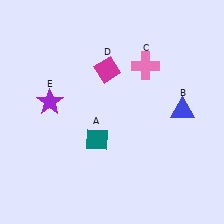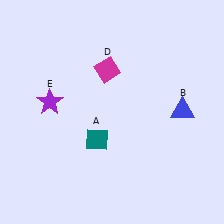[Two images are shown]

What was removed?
The pink cross (C) was removed in Image 2.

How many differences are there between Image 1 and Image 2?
There is 1 difference between the two images.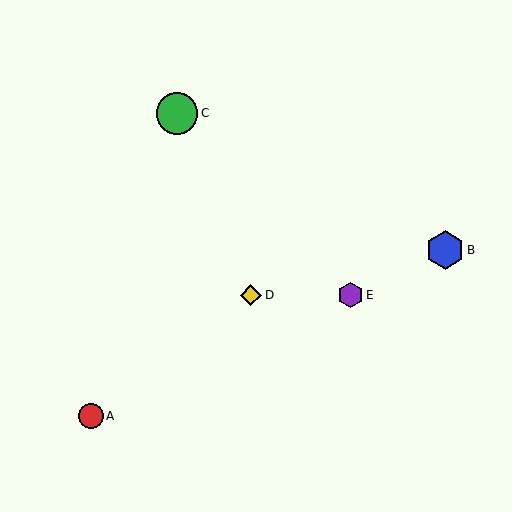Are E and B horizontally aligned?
No, E is at y≈295 and B is at y≈250.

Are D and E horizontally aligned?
Yes, both are at y≈295.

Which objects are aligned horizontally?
Objects D, E are aligned horizontally.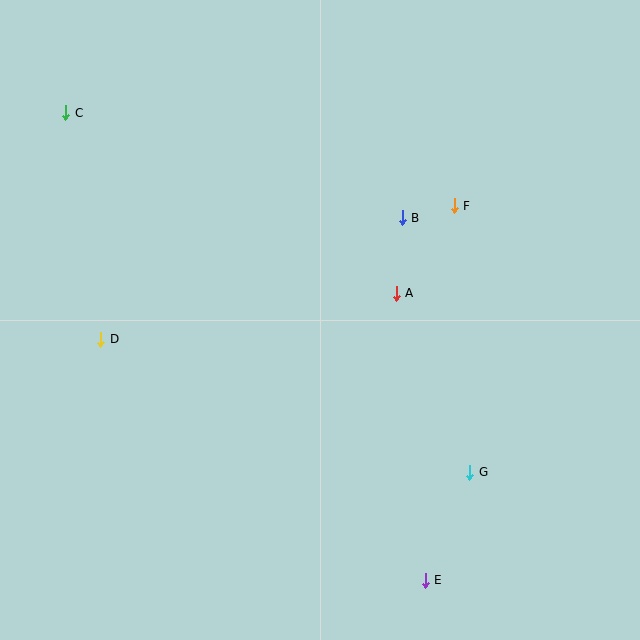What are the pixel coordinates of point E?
Point E is at (425, 580).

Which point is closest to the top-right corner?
Point F is closest to the top-right corner.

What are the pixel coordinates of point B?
Point B is at (402, 218).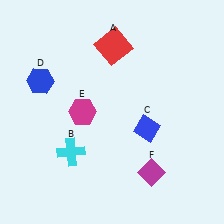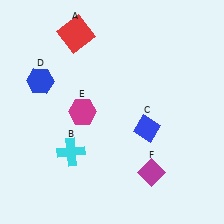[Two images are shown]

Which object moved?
The red square (A) moved left.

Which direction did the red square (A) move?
The red square (A) moved left.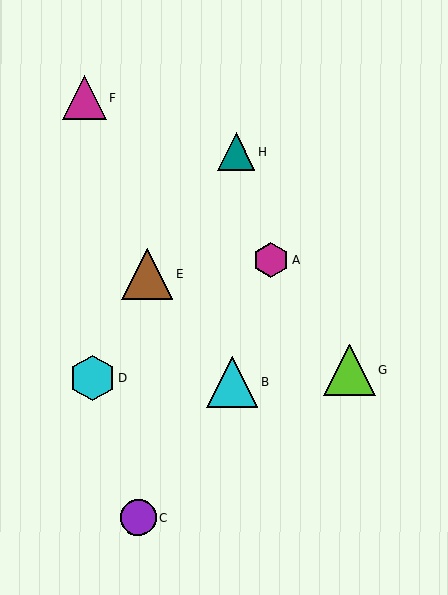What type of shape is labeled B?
Shape B is a cyan triangle.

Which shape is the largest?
The lime triangle (labeled G) is the largest.